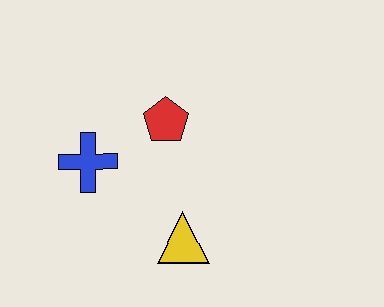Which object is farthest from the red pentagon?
The yellow triangle is farthest from the red pentagon.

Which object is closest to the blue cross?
The red pentagon is closest to the blue cross.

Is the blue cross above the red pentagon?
No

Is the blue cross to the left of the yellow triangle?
Yes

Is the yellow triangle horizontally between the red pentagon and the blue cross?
No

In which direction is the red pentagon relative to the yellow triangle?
The red pentagon is above the yellow triangle.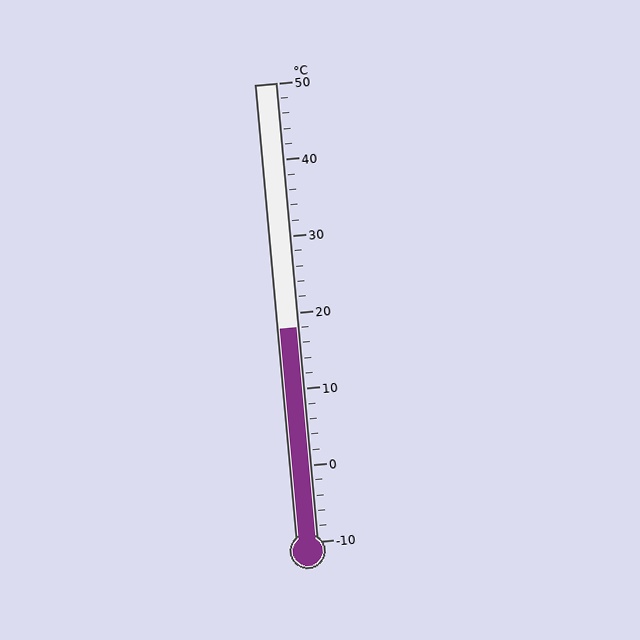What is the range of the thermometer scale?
The thermometer scale ranges from -10°C to 50°C.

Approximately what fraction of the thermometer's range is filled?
The thermometer is filled to approximately 45% of its range.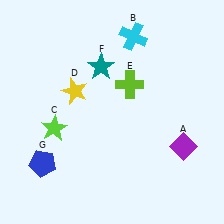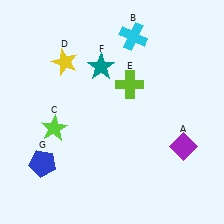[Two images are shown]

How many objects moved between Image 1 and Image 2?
1 object moved between the two images.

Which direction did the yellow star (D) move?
The yellow star (D) moved up.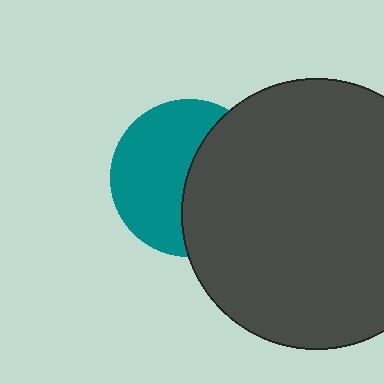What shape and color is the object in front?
The object in front is a dark gray circle.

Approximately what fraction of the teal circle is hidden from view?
Roughly 46% of the teal circle is hidden behind the dark gray circle.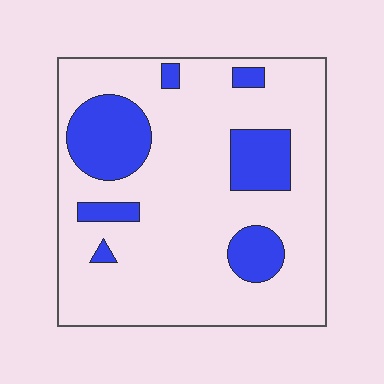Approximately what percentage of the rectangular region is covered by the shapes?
Approximately 20%.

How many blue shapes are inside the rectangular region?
7.